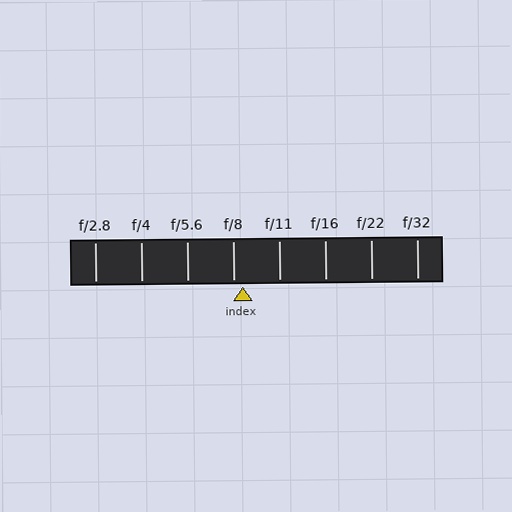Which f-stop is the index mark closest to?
The index mark is closest to f/8.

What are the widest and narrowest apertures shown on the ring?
The widest aperture shown is f/2.8 and the narrowest is f/32.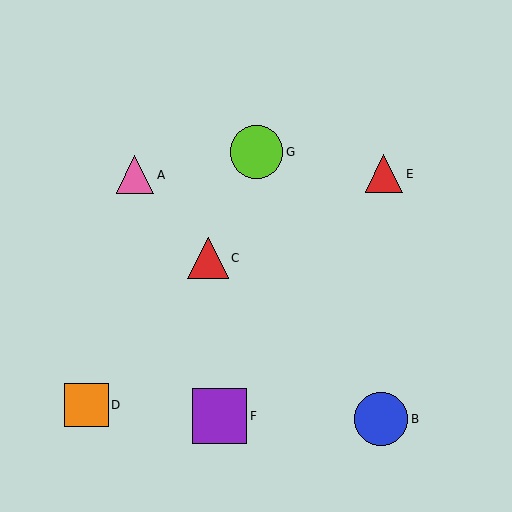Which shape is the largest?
The purple square (labeled F) is the largest.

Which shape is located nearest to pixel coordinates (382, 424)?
The blue circle (labeled B) at (381, 419) is nearest to that location.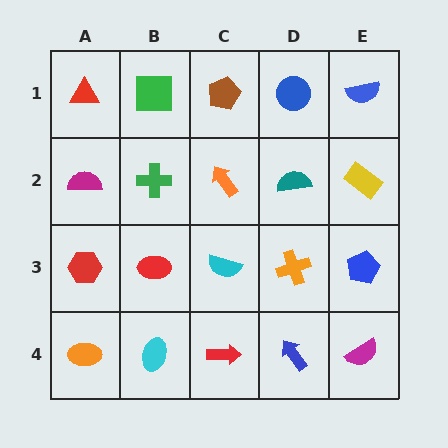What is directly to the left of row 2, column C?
A green cross.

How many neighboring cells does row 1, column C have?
3.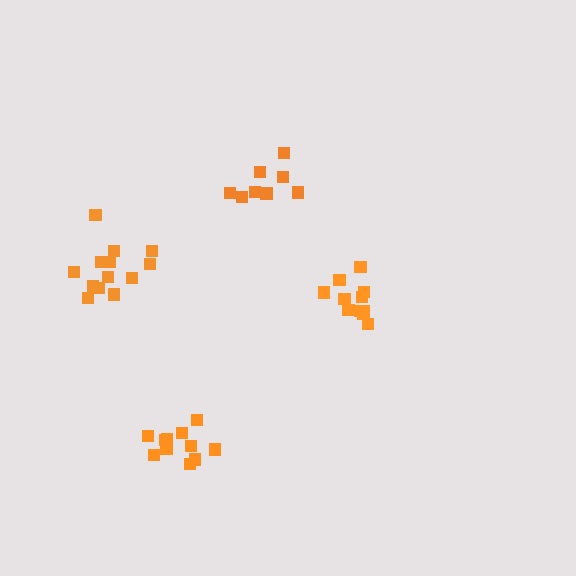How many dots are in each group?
Group 1: 11 dots, Group 2: 11 dots, Group 3: 8 dots, Group 4: 13 dots (43 total).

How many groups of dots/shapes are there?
There are 4 groups.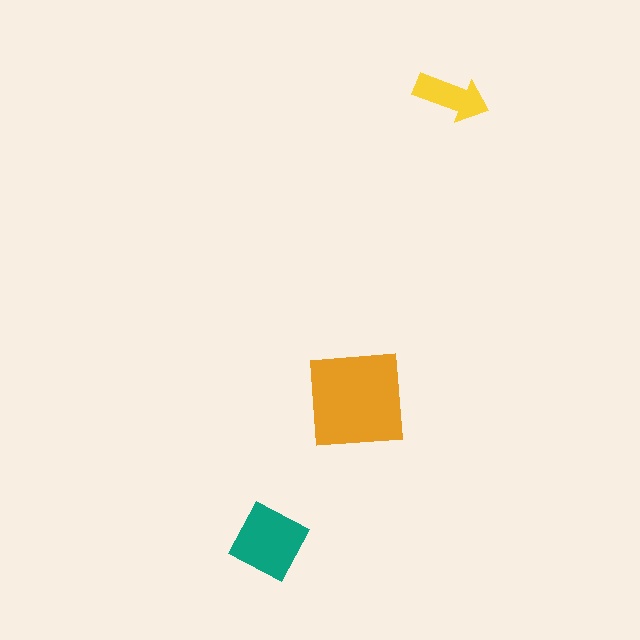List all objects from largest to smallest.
The orange square, the teal square, the yellow arrow.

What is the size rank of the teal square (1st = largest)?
2nd.